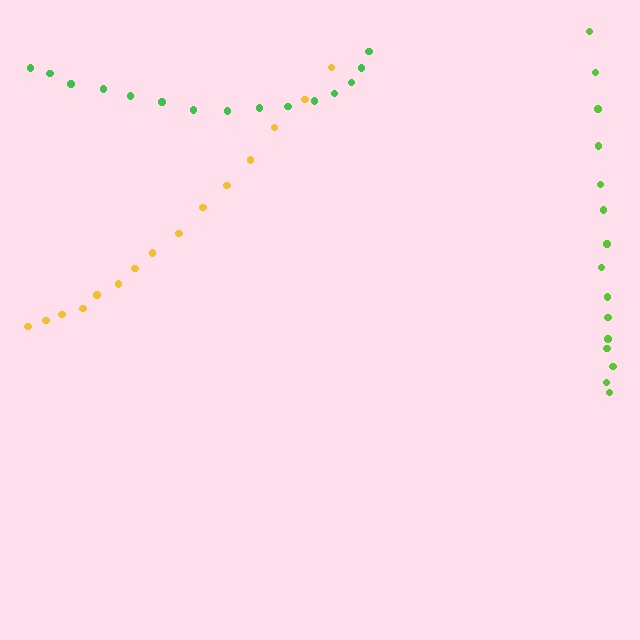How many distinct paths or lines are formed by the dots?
There are 3 distinct paths.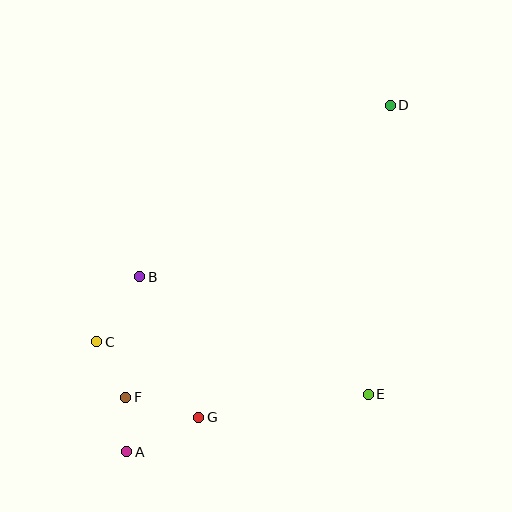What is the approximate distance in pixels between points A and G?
The distance between A and G is approximately 80 pixels.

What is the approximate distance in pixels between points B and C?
The distance between B and C is approximately 77 pixels.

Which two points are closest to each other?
Points A and F are closest to each other.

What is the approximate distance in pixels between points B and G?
The distance between B and G is approximately 152 pixels.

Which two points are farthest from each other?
Points A and D are farthest from each other.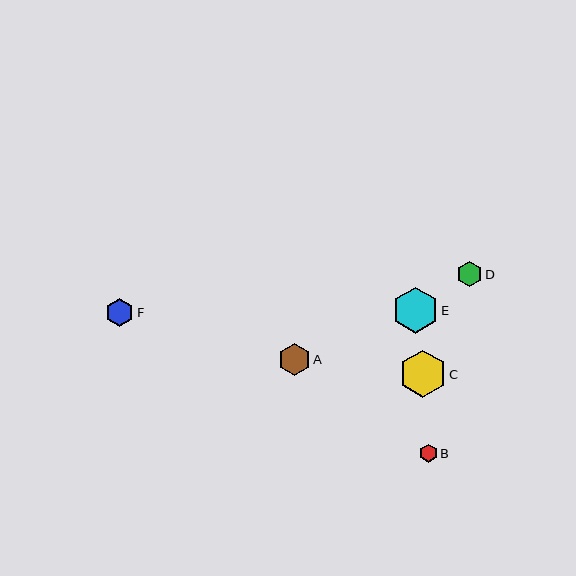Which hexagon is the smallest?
Hexagon B is the smallest with a size of approximately 18 pixels.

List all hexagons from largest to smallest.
From largest to smallest: C, E, A, F, D, B.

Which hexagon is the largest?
Hexagon C is the largest with a size of approximately 47 pixels.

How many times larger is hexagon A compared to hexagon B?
Hexagon A is approximately 1.8 times the size of hexagon B.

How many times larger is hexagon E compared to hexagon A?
Hexagon E is approximately 1.4 times the size of hexagon A.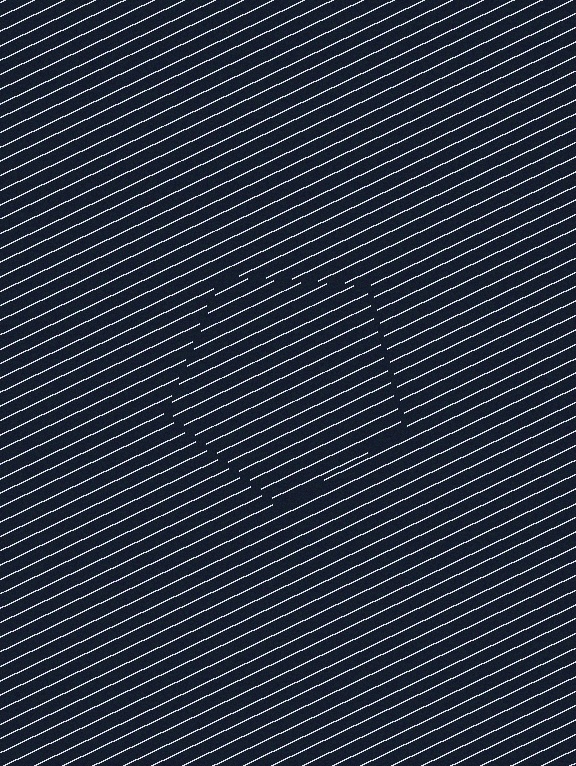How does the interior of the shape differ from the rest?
The interior of the shape contains the same grating, shifted by half a period — the contour is defined by the phase discontinuity where line-ends from the inner and outer gratings abut.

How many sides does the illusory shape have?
5 sides — the line-ends trace a pentagon.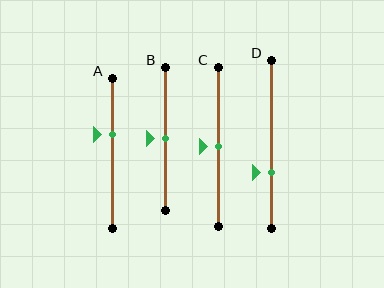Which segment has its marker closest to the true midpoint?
Segment B has its marker closest to the true midpoint.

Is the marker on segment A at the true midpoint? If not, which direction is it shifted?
No, the marker on segment A is shifted upward by about 13% of the segment length.